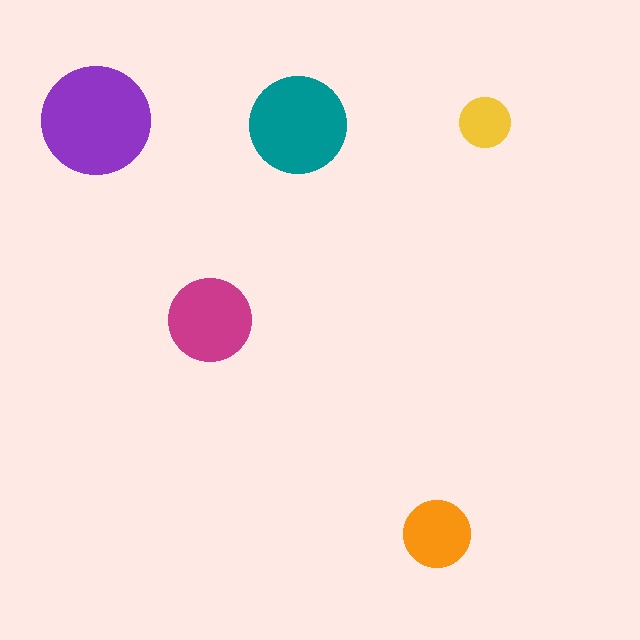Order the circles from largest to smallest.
the purple one, the teal one, the magenta one, the orange one, the yellow one.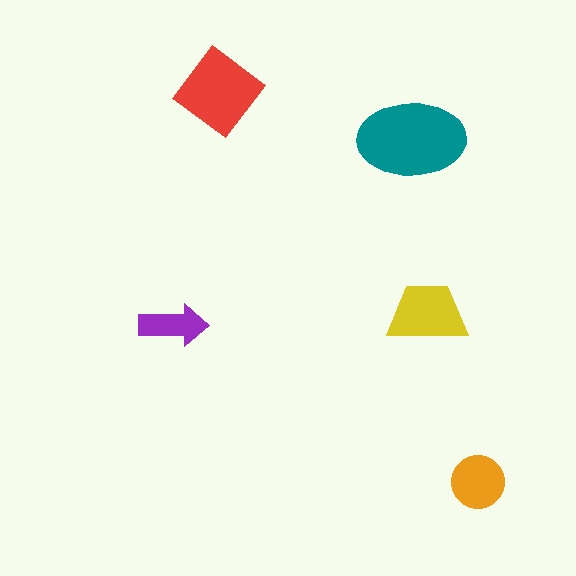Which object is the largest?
The teal ellipse.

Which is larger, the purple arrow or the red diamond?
The red diamond.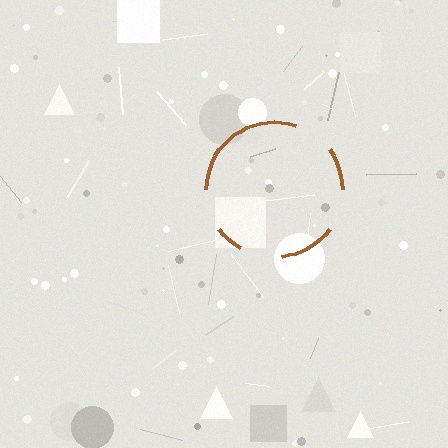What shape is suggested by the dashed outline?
The dashed outline suggests a circle.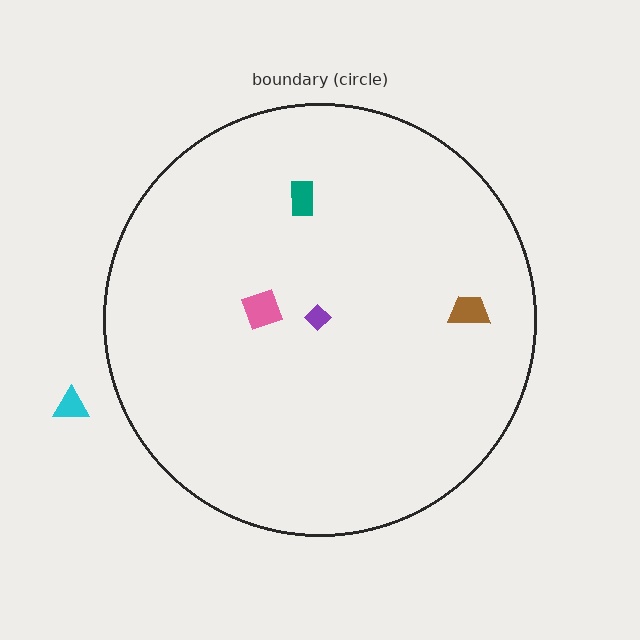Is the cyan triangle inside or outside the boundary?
Outside.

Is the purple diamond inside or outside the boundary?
Inside.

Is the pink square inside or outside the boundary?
Inside.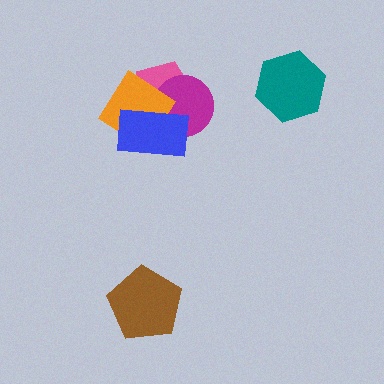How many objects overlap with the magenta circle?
3 objects overlap with the magenta circle.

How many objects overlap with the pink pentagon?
3 objects overlap with the pink pentagon.